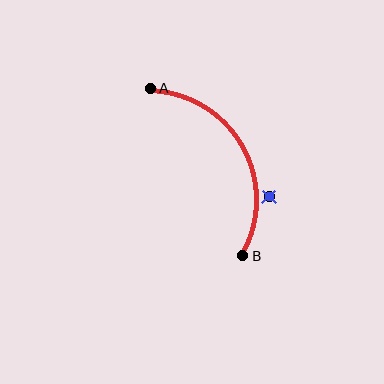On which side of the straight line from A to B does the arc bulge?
The arc bulges to the right of the straight line connecting A and B.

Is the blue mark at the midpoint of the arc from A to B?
No — the blue mark does not lie on the arc at all. It sits slightly outside the curve.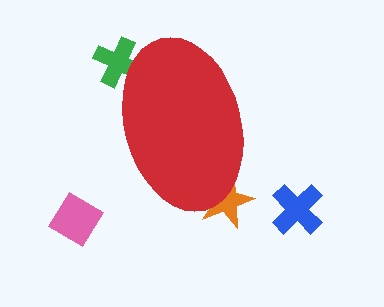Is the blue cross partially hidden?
No, the blue cross is fully visible.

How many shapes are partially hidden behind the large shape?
2 shapes are partially hidden.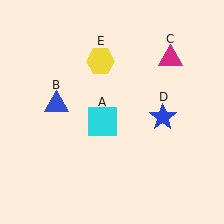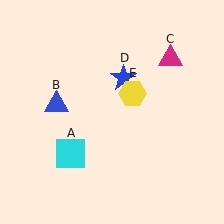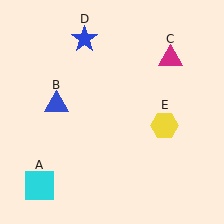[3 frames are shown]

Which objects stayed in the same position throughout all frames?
Blue triangle (object B) and magenta triangle (object C) remained stationary.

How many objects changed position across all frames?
3 objects changed position: cyan square (object A), blue star (object D), yellow hexagon (object E).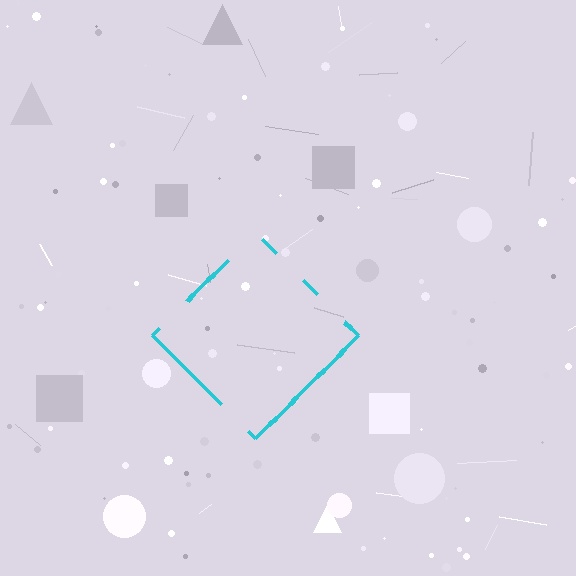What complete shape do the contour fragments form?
The contour fragments form a diamond.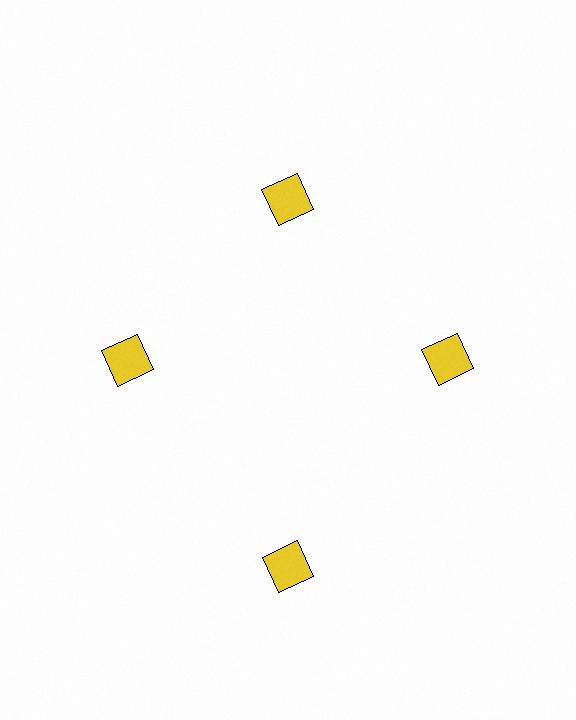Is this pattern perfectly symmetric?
No. The 4 yellow squares are arranged in a ring, but one element near the 6 o'clock position is pushed outward from the center, breaking the 4-fold rotational symmetry.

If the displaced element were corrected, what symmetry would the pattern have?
It would have 4-fold rotational symmetry — the pattern would map onto itself every 90 degrees.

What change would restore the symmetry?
The symmetry would be restored by moving it inward, back onto the ring so that all 4 squares sit at equal angles and equal distance from the center.